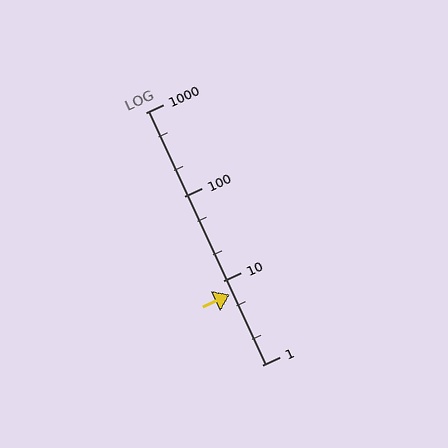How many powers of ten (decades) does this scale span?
The scale spans 3 decades, from 1 to 1000.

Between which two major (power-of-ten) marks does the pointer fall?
The pointer is between 1 and 10.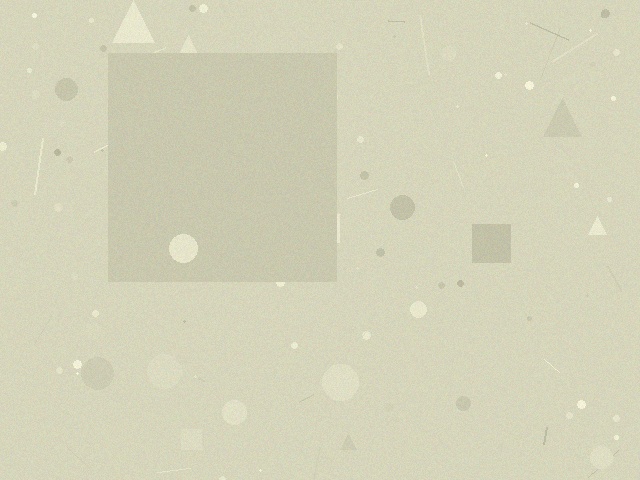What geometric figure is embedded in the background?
A square is embedded in the background.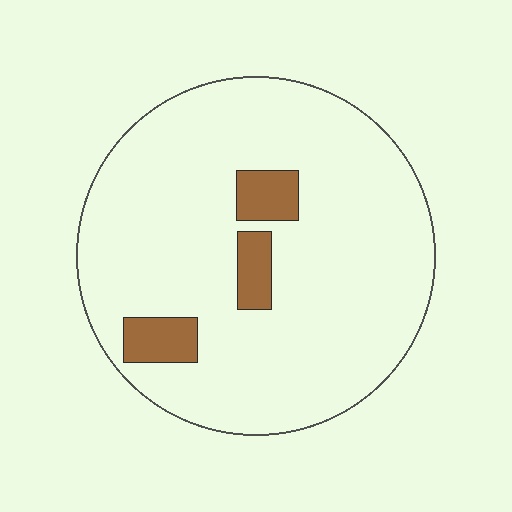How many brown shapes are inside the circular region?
3.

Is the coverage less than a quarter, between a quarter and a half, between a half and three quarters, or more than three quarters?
Less than a quarter.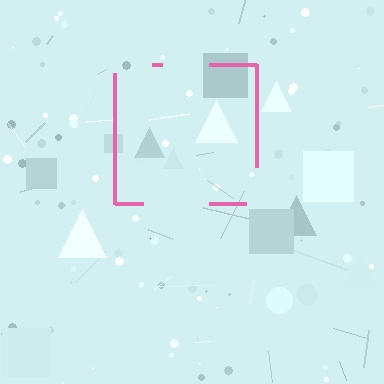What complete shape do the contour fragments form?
The contour fragments form a square.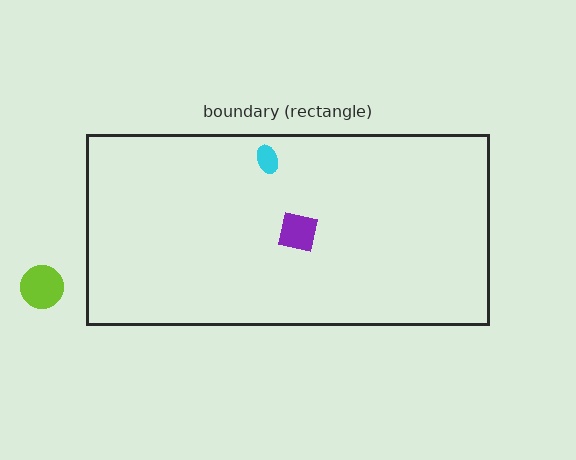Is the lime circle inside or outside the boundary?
Outside.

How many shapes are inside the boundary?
2 inside, 1 outside.